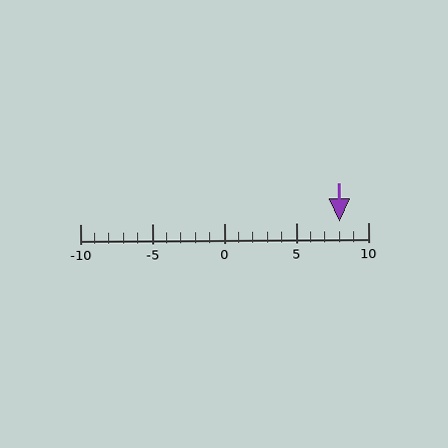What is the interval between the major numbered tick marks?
The major tick marks are spaced 5 units apart.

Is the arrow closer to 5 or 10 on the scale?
The arrow is closer to 10.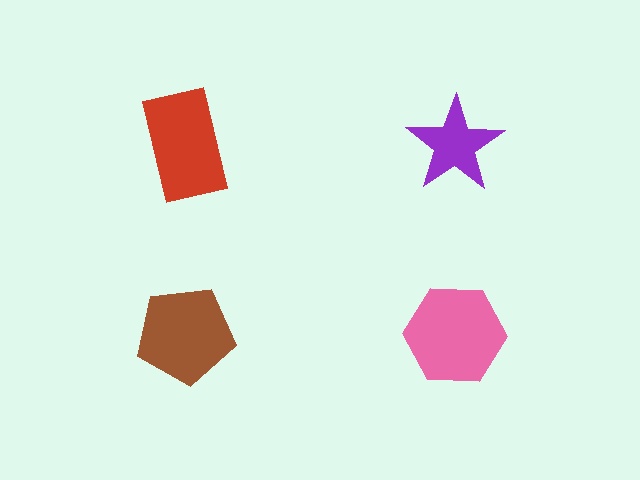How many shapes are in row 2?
2 shapes.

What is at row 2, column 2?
A pink hexagon.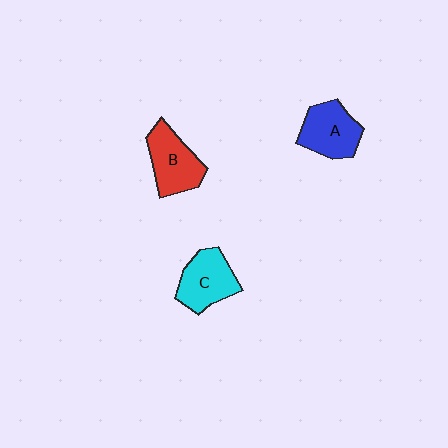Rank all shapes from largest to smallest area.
From largest to smallest: B (red), A (blue), C (cyan).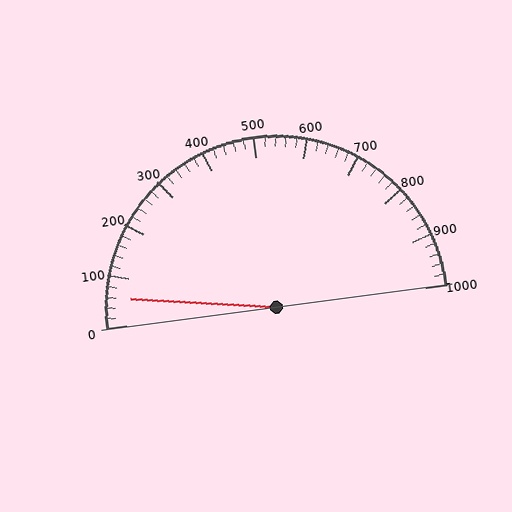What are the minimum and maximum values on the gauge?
The gauge ranges from 0 to 1000.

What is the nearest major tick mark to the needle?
The nearest major tick mark is 100.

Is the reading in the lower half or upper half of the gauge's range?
The reading is in the lower half of the range (0 to 1000).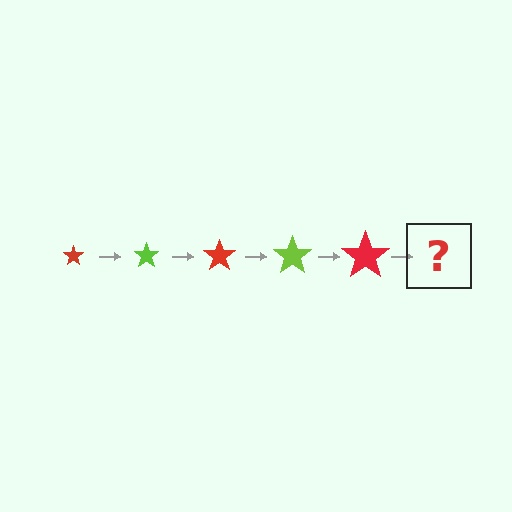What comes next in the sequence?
The next element should be a lime star, larger than the previous one.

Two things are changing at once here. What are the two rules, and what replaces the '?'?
The two rules are that the star grows larger each step and the color cycles through red and lime. The '?' should be a lime star, larger than the previous one.